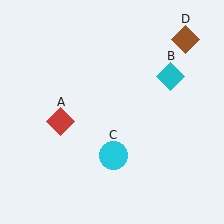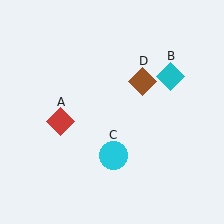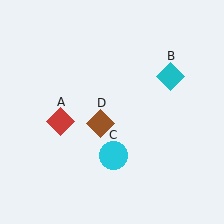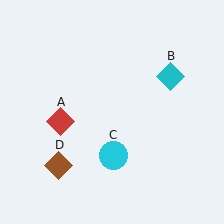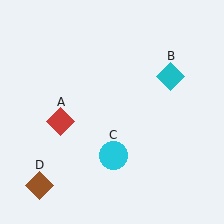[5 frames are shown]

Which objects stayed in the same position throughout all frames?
Red diamond (object A) and cyan diamond (object B) and cyan circle (object C) remained stationary.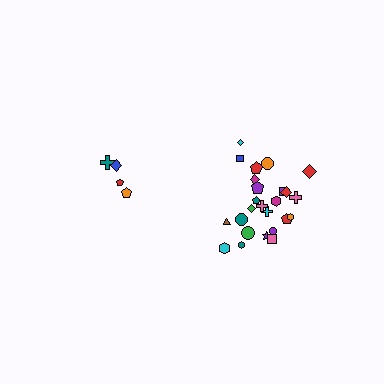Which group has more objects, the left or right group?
The right group.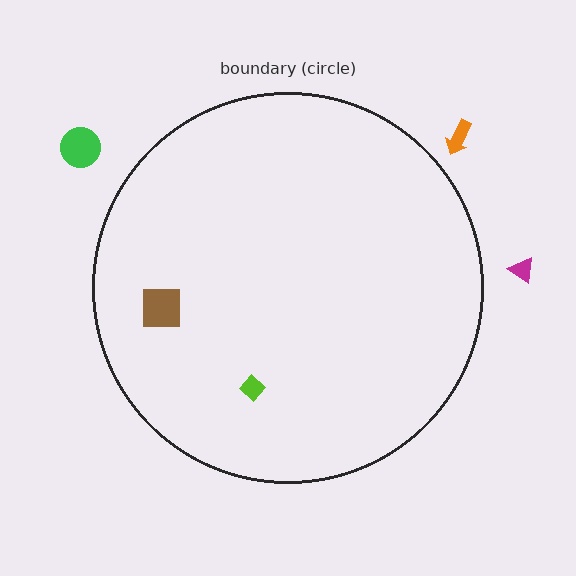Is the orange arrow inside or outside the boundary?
Outside.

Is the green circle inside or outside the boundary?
Outside.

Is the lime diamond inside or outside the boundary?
Inside.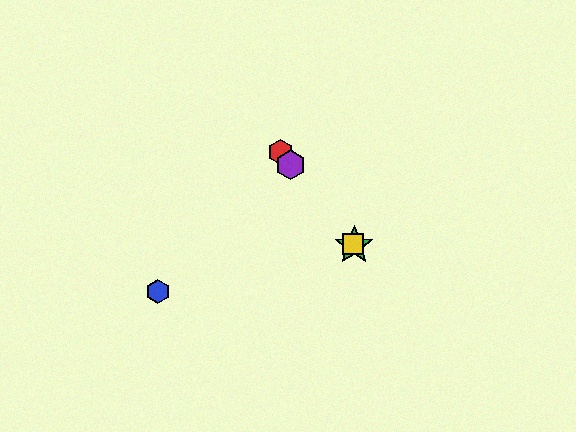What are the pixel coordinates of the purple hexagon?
The purple hexagon is at (291, 165).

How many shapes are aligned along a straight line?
4 shapes (the red hexagon, the green star, the yellow square, the purple hexagon) are aligned along a straight line.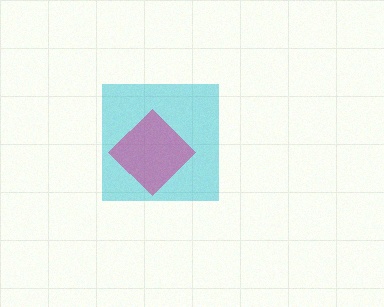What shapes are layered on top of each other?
The layered shapes are: a cyan square, a magenta diamond.